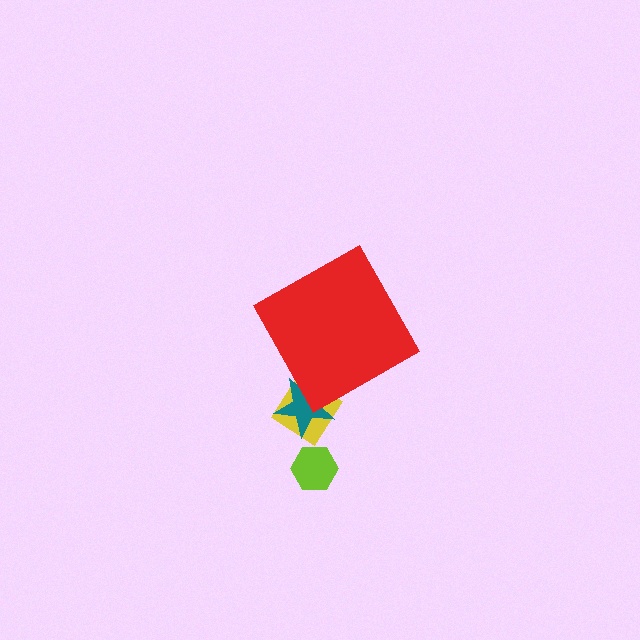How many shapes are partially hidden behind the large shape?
2 shapes are partially hidden.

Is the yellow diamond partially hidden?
Yes, the yellow diamond is partially hidden behind the red diamond.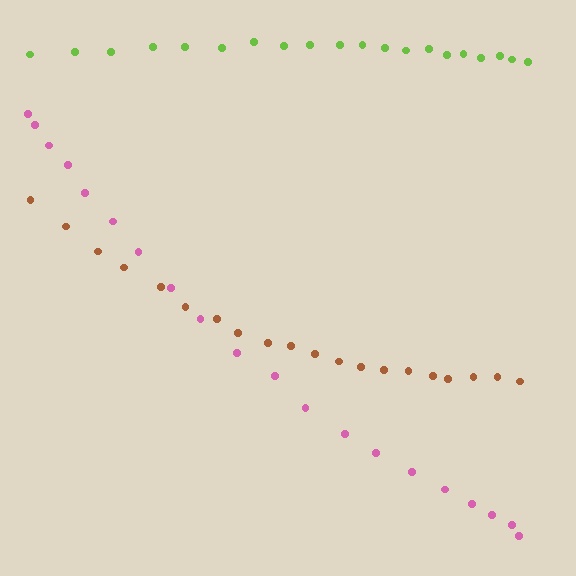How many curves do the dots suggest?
There are 3 distinct paths.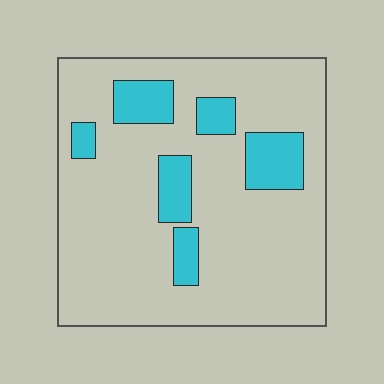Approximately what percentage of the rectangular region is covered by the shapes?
Approximately 15%.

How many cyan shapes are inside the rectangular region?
6.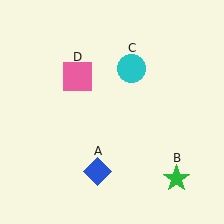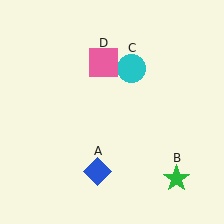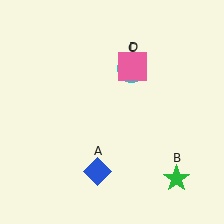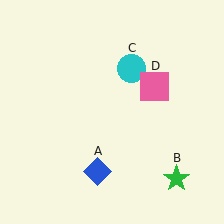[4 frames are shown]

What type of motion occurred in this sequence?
The pink square (object D) rotated clockwise around the center of the scene.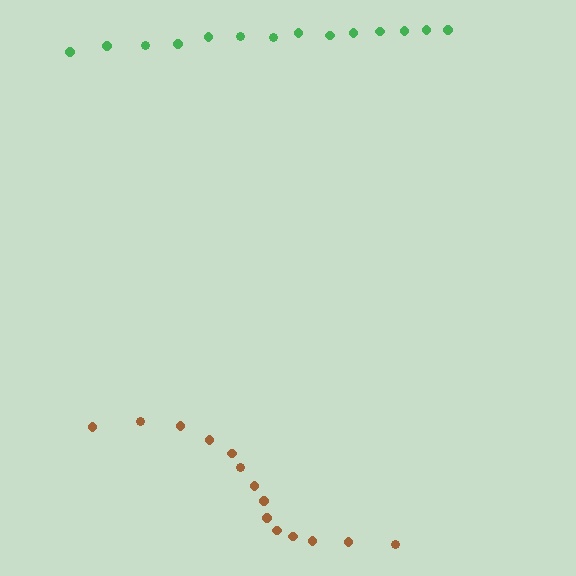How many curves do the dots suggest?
There are 2 distinct paths.